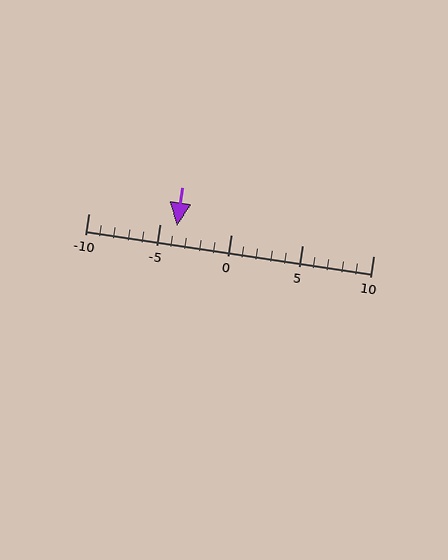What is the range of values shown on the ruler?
The ruler shows values from -10 to 10.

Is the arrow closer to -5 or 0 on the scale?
The arrow is closer to -5.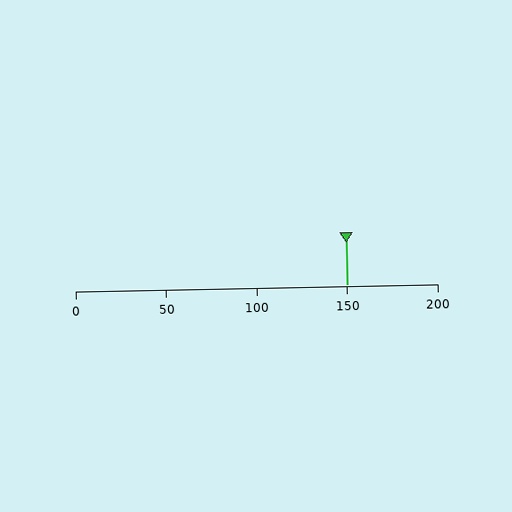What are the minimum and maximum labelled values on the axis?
The axis runs from 0 to 200.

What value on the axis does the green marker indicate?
The marker indicates approximately 150.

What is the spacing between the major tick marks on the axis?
The major ticks are spaced 50 apart.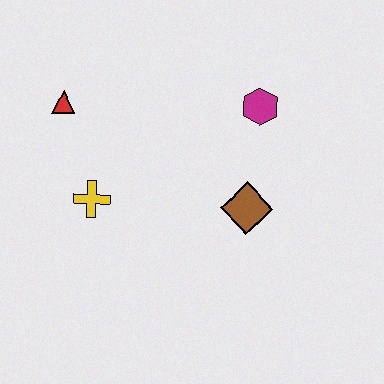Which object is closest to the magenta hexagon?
The brown diamond is closest to the magenta hexagon.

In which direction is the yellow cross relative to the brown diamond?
The yellow cross is to the left of the brown diamond.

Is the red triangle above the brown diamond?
Yes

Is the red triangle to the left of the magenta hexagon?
Yes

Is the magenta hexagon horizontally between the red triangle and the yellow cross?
No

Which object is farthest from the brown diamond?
The red triangle is farthest from the brown diamond.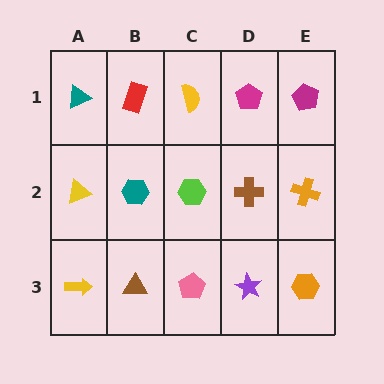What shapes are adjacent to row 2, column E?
A magenta pentagon (row 1, column E), an orange hexagon (row 3, column E), a brown cross (row 2, column D).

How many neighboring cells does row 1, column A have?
2.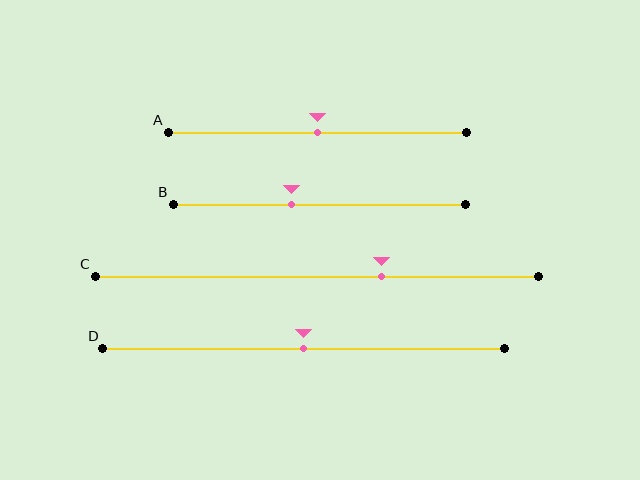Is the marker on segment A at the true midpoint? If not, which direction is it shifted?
Yes, the marker on segment A is at the true midpoint.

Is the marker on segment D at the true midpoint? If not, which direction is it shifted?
Yes, the marker on segment D is at the true midpoint.